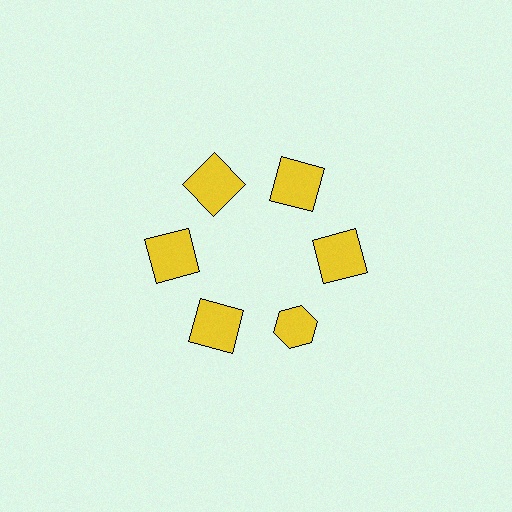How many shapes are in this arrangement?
There are 6 shapes arranged in a ring pattern.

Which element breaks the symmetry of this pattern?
The yellow hexagon at roughly the 5 o'clock position breaks the symmetry. All other shapes are yellow squares.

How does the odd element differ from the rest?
It has a different shape: hexagon instead of square.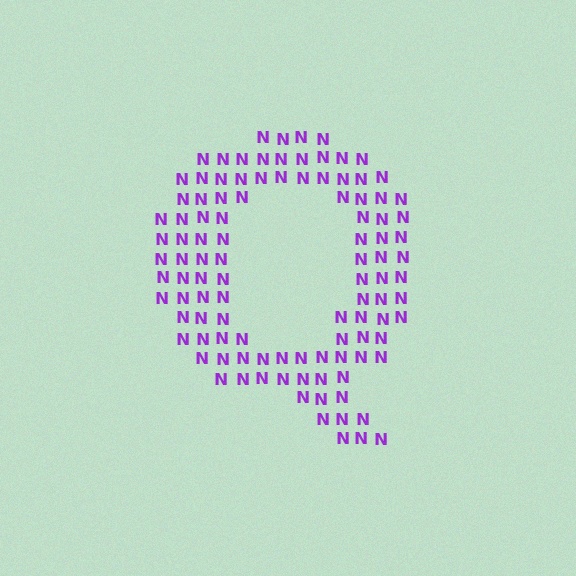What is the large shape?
The large shape is the letter Q.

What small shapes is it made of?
It is made of small letter N's.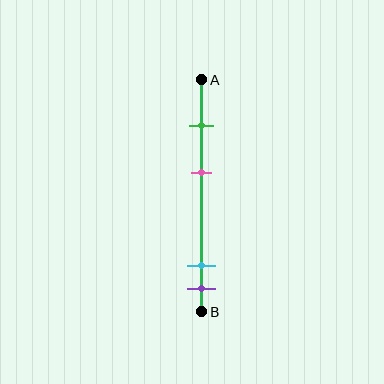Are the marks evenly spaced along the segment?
No, the marks are not evenly spaced.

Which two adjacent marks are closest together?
The cyan and purple marks are the closest adjacent pair.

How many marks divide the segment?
There are 4 marks dividing the segment.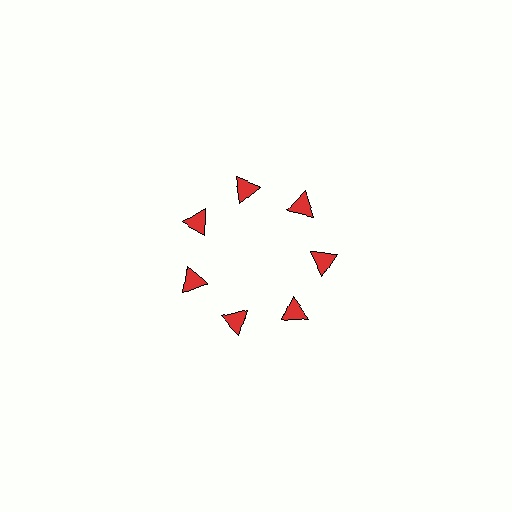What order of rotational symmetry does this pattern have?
This pattern has 7-fold rotational symmetry.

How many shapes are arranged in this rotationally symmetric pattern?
There are 7 shapes, arranged in 7 groups of 1.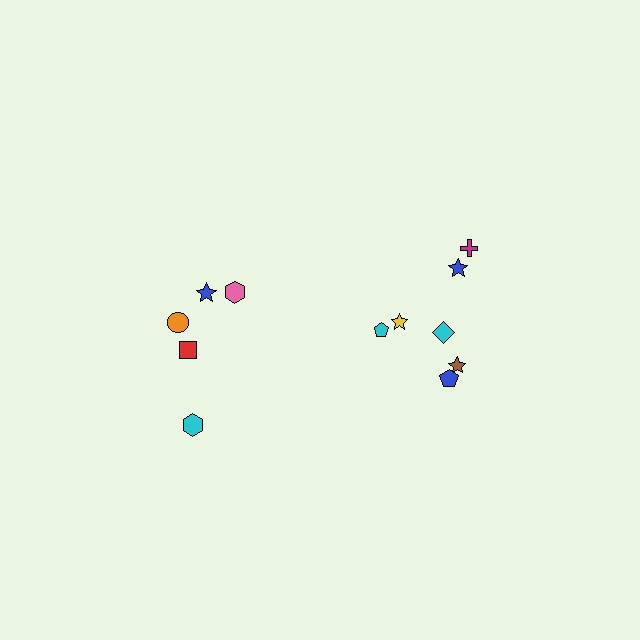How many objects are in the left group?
There are 5 objects.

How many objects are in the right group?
There are 7 objects.